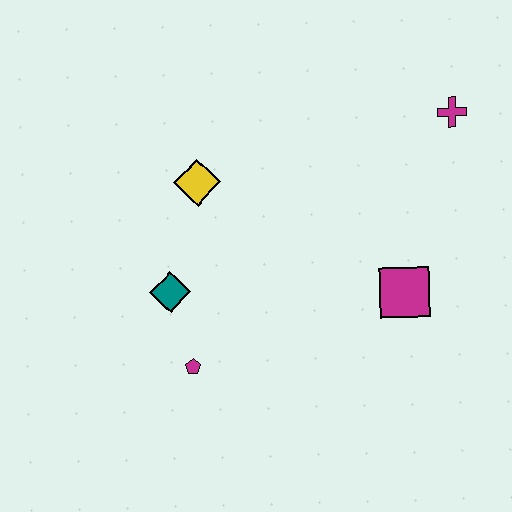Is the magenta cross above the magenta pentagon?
Yes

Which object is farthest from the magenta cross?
The magenta pentagon is farthest from the magenta cross.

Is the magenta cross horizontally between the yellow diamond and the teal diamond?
No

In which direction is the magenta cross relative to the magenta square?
The magenta cross is above the magenta square.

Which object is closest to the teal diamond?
The magenta pentagon is closest to the teal diamond.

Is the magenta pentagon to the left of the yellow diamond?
Yes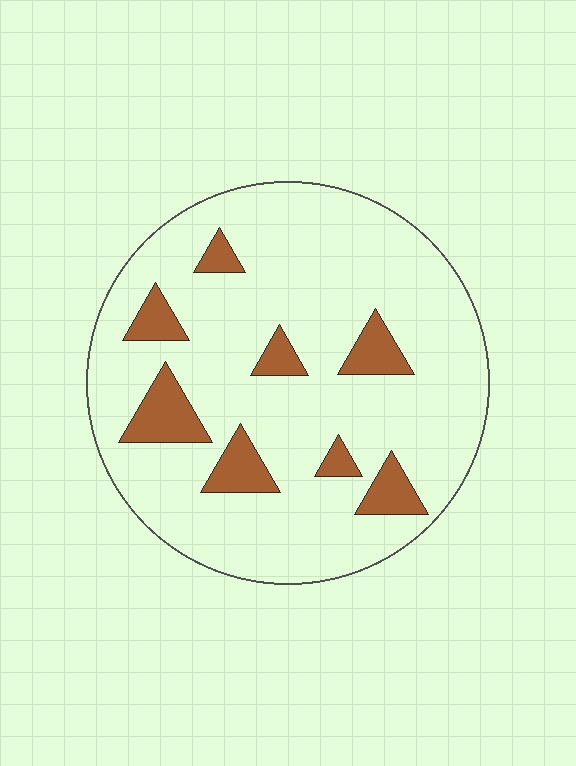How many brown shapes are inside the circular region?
8.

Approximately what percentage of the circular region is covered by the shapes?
Approximately 15%.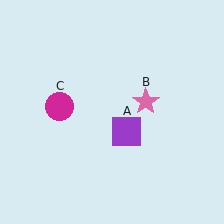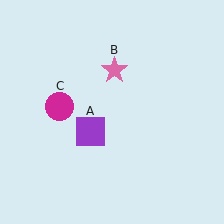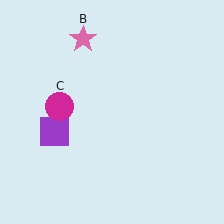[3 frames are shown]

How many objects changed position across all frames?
2 objects changed position: purple square (object A), pink star (object B).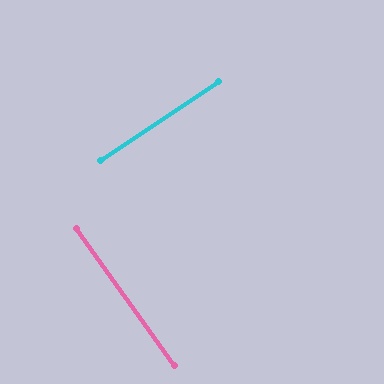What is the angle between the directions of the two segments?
Approximately 88 degrees.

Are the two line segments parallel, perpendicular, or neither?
Perpendicular — they meet at approximately 88°.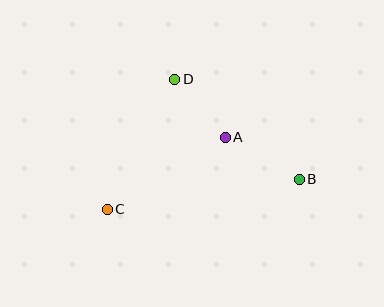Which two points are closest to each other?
Points A and D are closest to each other.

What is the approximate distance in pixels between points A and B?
The distance between A and B is approximately 85 pixels.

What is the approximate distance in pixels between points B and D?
The distance between B and D is approximately 159 pixels.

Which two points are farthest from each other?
Points B and C are farthest from each other.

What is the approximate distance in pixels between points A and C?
The distance between A and C is approximately 138 pixels.